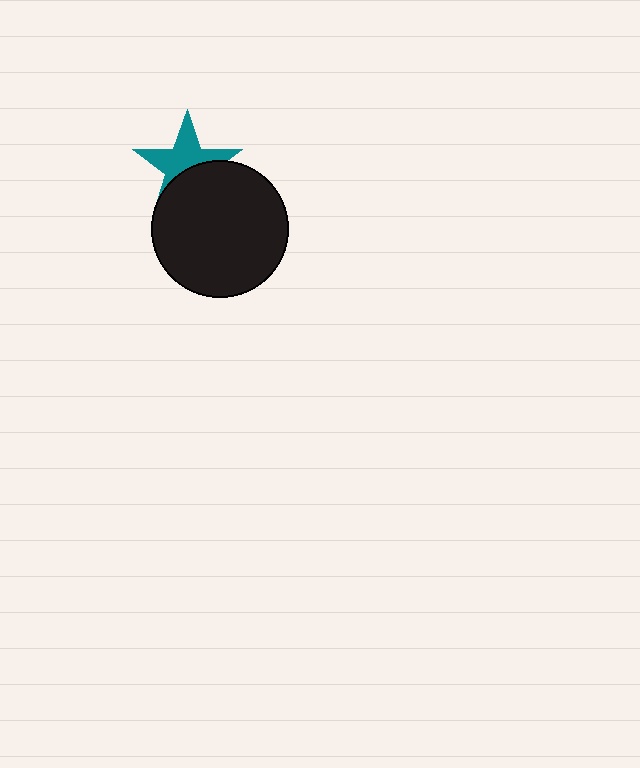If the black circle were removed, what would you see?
You would see the complete teal star.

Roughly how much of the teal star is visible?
About half of it is visible (roughly 56%).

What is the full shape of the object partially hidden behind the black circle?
The partially hidden object is a teal star.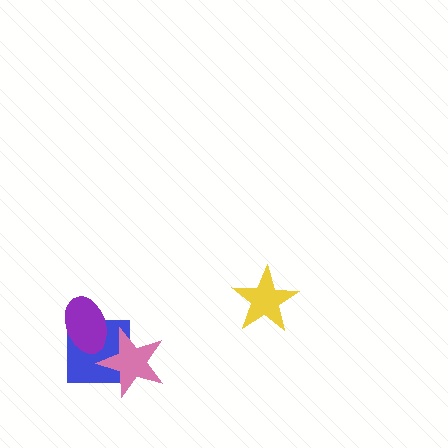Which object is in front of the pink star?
The purple ellipse is in front of the pink star.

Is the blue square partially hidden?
Yes, it is partially covered by another shape.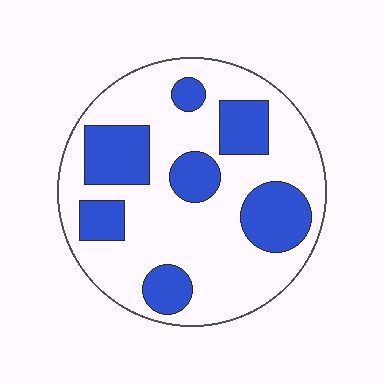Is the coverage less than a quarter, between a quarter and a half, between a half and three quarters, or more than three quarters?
Between a quarter and a half.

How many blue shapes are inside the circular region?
7.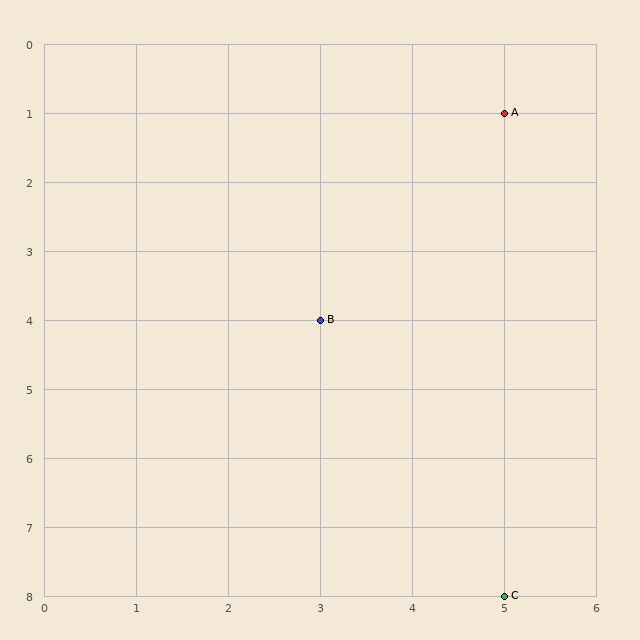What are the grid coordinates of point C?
Point C is at grid coordinates (5, 8).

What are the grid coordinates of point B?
Point B is at grid coordinates (3, 4).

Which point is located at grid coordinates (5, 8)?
Point C is at (5, 8).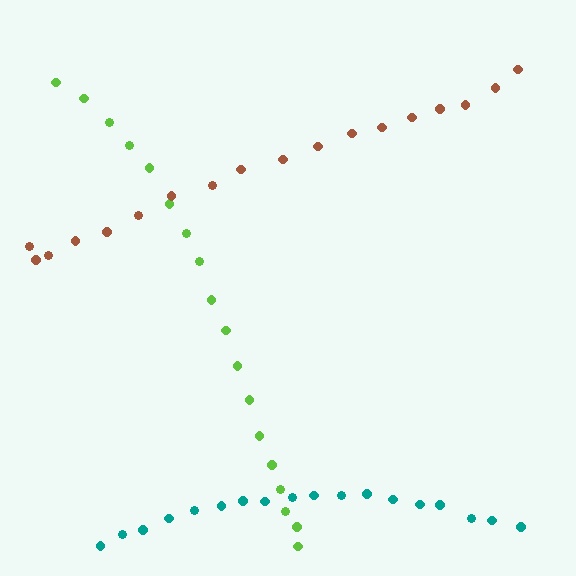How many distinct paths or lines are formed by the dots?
There are 3 distinct paths.